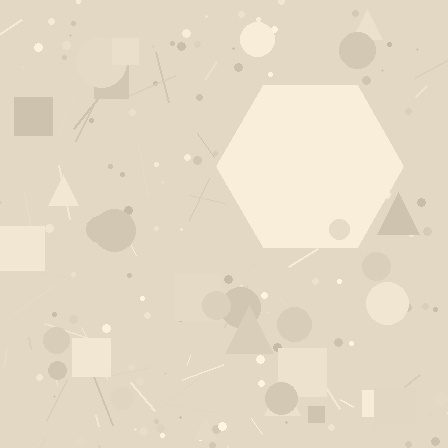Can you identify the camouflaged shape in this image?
The camouflaged shape is a hexagon.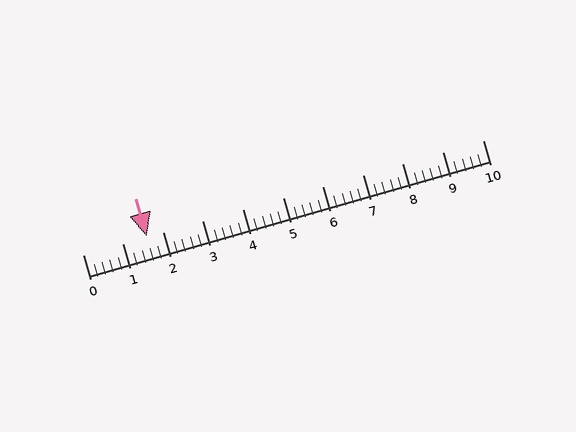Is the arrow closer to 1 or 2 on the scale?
The arrow is closer to 2.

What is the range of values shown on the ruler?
The ruler shows values from 0 to 10.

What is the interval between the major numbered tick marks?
The major tick marks are spaced 1 units apart.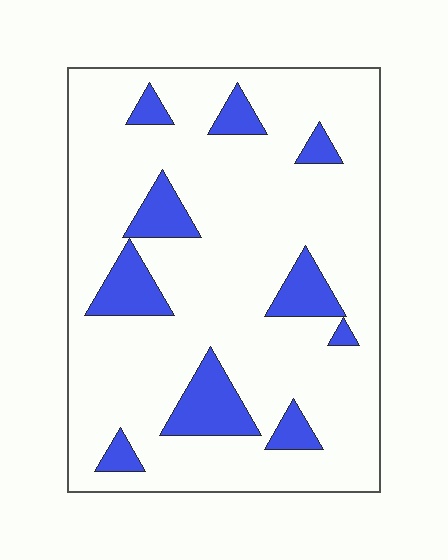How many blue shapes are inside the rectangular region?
10.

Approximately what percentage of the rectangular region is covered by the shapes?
Approximately 15%.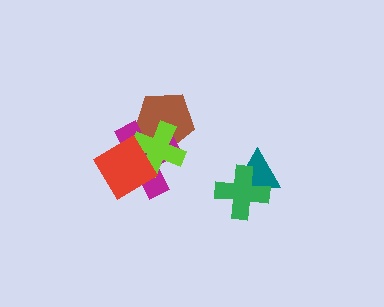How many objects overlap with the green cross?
1 object overlaps with the green cross.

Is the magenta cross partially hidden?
Yes, it is partially covered by another shape.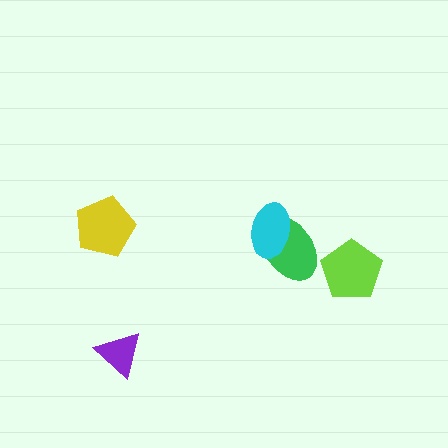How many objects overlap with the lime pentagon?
0 objects overlap with the lime pentagon.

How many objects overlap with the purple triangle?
0 objects overlap with the purple triangle.